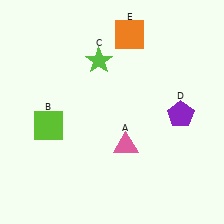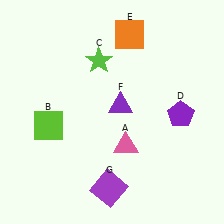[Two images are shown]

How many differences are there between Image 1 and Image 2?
There are 2 differences between the two images.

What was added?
A purple triangle (F), a purple square (G) were added in Image 2.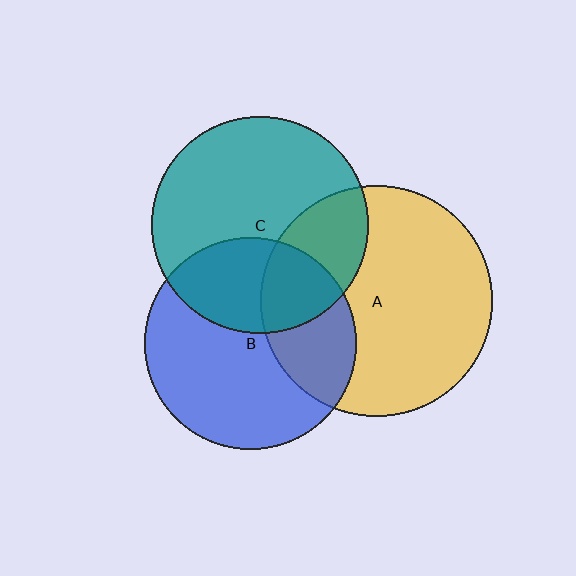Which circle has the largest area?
Circle A (yellow).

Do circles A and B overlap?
Yes.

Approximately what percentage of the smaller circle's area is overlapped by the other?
Approximately 30%.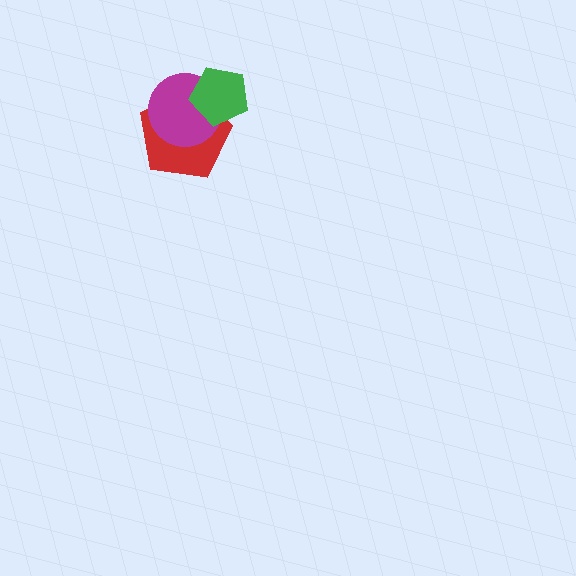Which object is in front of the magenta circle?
The green pentagon is in front of the magenta circle.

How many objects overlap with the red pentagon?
2 objects overlap with the red pentagon.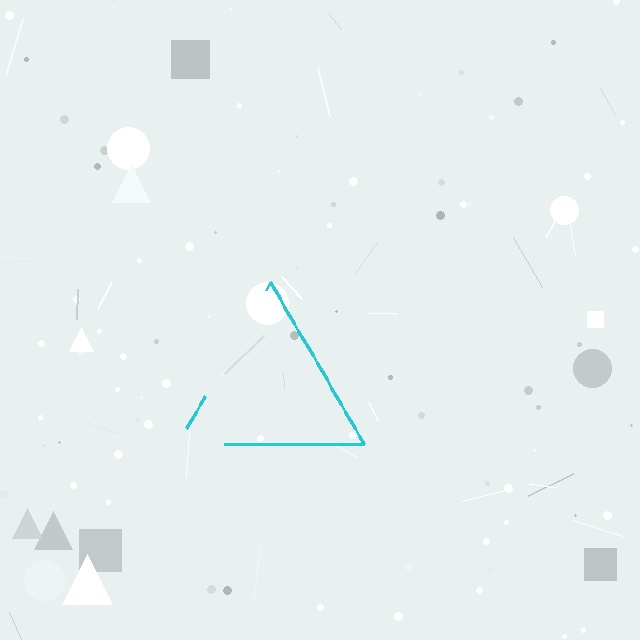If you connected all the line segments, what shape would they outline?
They would outline a triangle.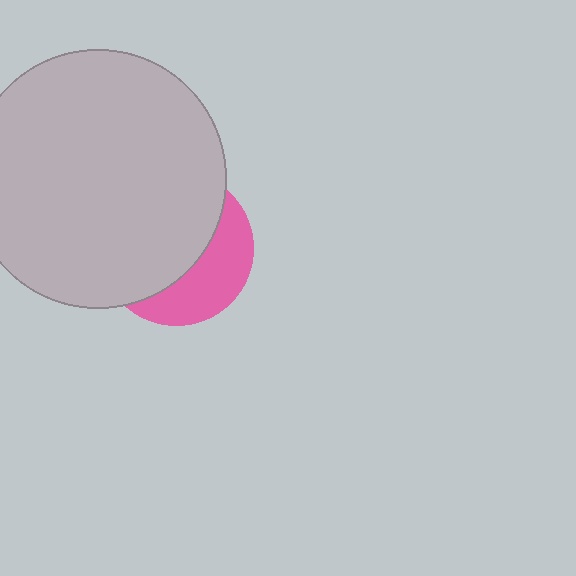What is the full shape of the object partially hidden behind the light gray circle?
The partially hidden object is a pink circle.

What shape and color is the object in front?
The object in front is a light gray circle.